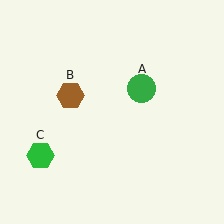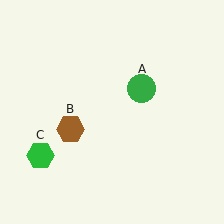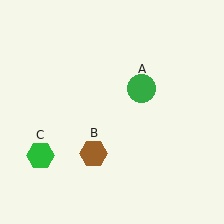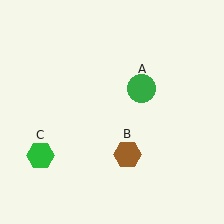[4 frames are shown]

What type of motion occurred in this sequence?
The brown hexagon (object B) rotated counterclockwise around the center of the scene.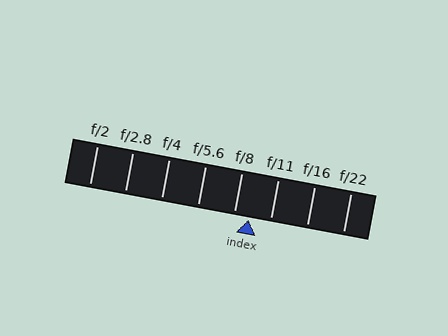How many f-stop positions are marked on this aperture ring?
There are 8 f-stop positions marked.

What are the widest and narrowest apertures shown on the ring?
The widest aperture shown is f/2 and the narrowest is f/22.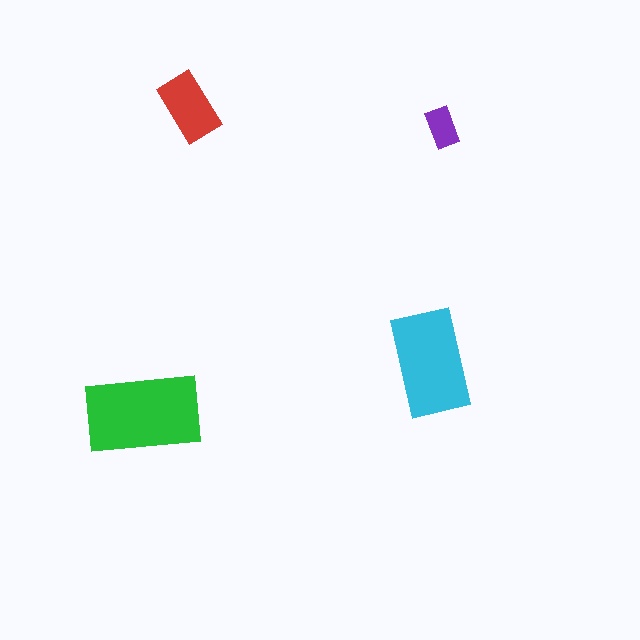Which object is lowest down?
The green rectangle is bottommost.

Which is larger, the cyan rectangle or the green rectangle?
The green one.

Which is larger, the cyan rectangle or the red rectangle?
The cyan one.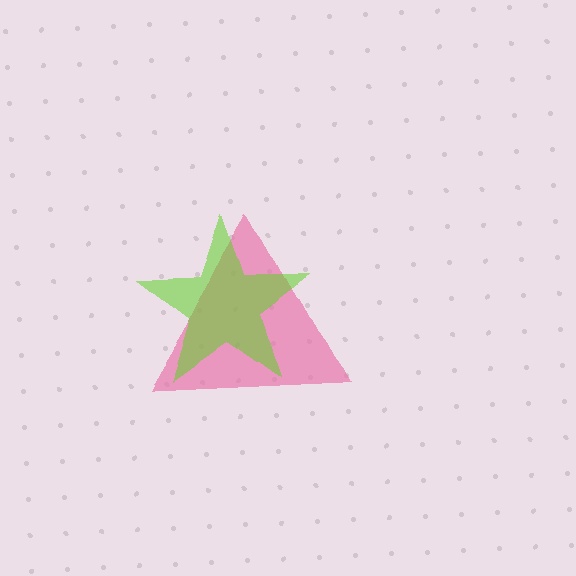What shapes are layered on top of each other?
The layered shapes are: a pink triangle, a lime star.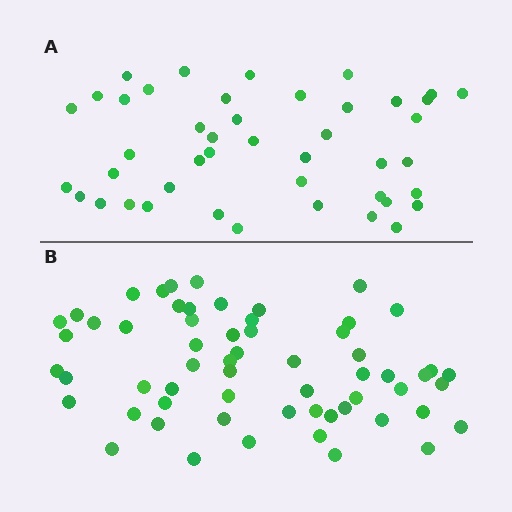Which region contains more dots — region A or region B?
Region B (the bottom region) has more dots.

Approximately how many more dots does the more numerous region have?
Region B has approximately 15 more dots than region A.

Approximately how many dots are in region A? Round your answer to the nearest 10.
About 40 dots. (The exact count is 44, which rounds to 40.)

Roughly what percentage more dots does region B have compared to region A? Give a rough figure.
About 35% more.